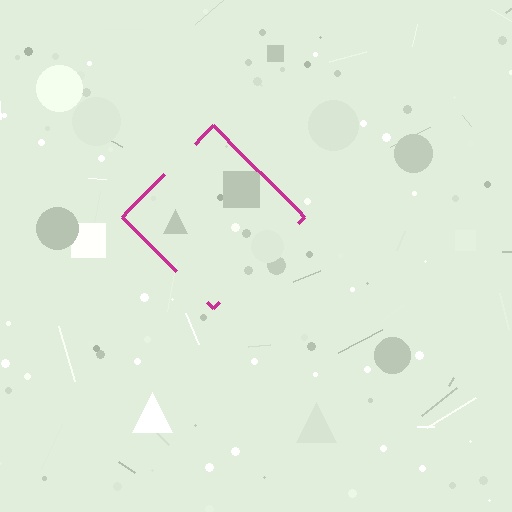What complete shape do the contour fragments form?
The contour fragments form a diamond.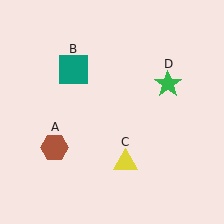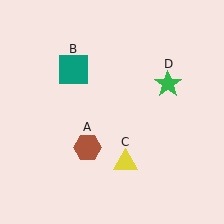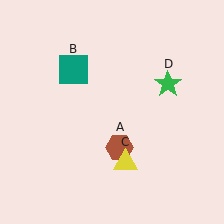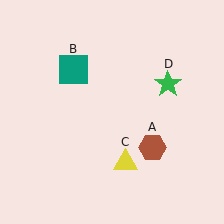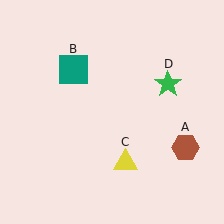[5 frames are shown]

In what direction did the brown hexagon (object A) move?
The brown hexagon (object A) moved right.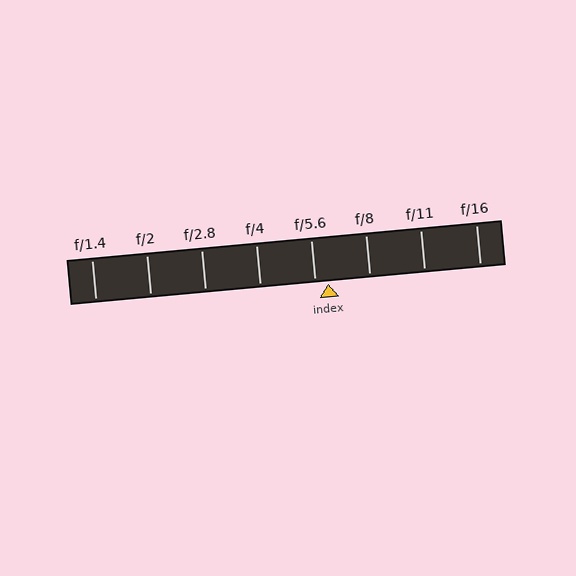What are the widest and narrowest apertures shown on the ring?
The widest aperture shown is f/1.4 and the narrowest is f/16.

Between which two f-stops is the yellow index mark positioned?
The index mark is between f/5.6 and f/8.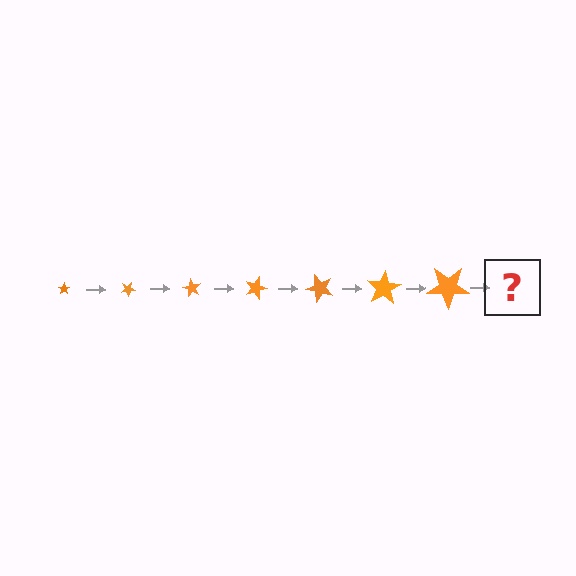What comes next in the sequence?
The next element should be a star, larger than the previous one and rotated 210 degrees from the start.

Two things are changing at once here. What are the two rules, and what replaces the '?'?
The two rules are that the star grows larger each step and it rotates 30 degrees each step. The '?' should be a star, larger than the previous one and rotated 210 degrees from the start.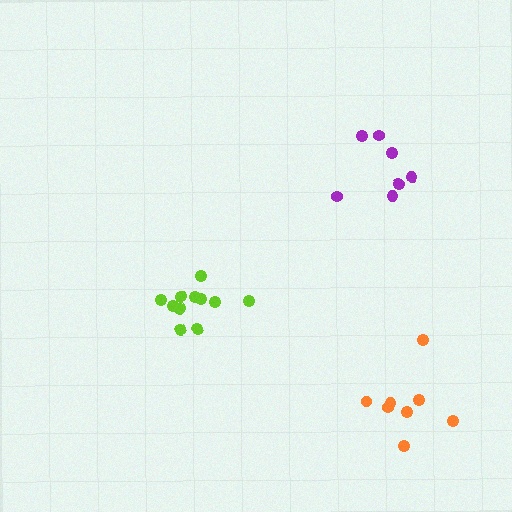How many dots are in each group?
Group 1: 11 dots, Group 2: 8 dots, Group 3: 7 dots (26 total).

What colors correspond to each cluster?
The clusters are colored: lime, orange, purple.